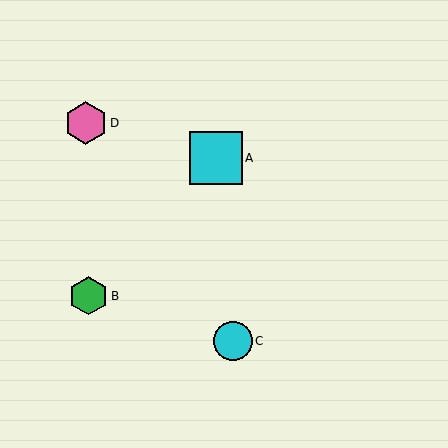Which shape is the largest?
The cyan square (labeled A) is the largest.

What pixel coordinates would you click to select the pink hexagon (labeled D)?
Click at (86, 123) to select the pink hexagon D.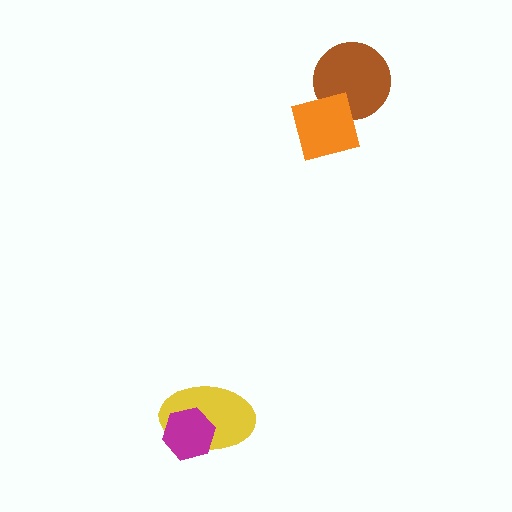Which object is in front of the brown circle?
The orange square is in front of the brown circle.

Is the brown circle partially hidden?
Yes, it is partially covered by another shape.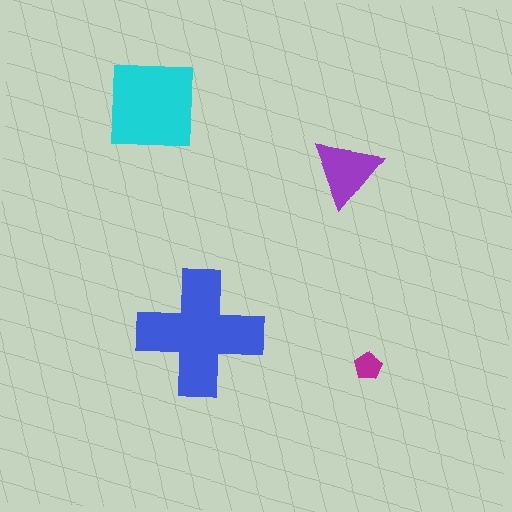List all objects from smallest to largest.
The magenta pentagon, the purple triangle, the cyan square, the blue cross.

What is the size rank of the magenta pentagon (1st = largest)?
4th.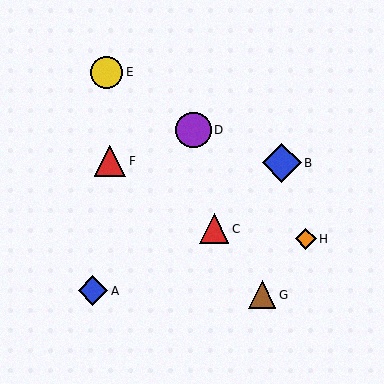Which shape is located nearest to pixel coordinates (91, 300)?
The blue diamond (labeled A) at (93, 291) is nearest to that location.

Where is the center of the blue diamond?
The center of the blue diamond is at (93, 291).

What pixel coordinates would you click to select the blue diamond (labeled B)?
Click at (282, 163) to select the blue diamond B.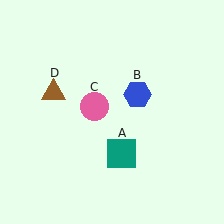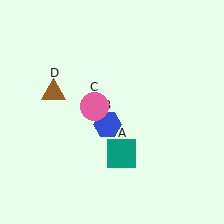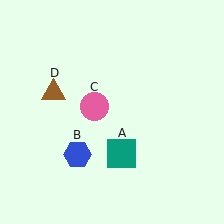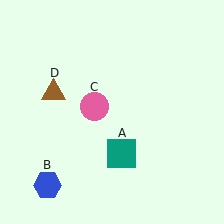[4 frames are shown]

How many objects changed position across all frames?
1 object changed position: blue hexagon (object B).